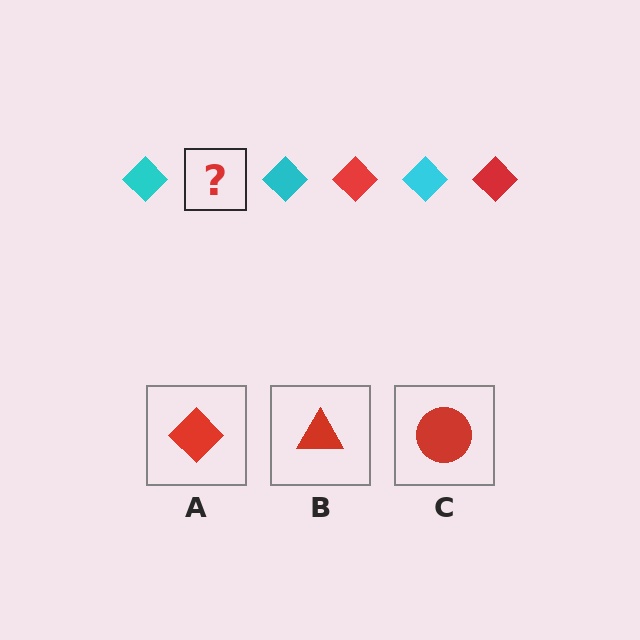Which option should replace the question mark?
Option A.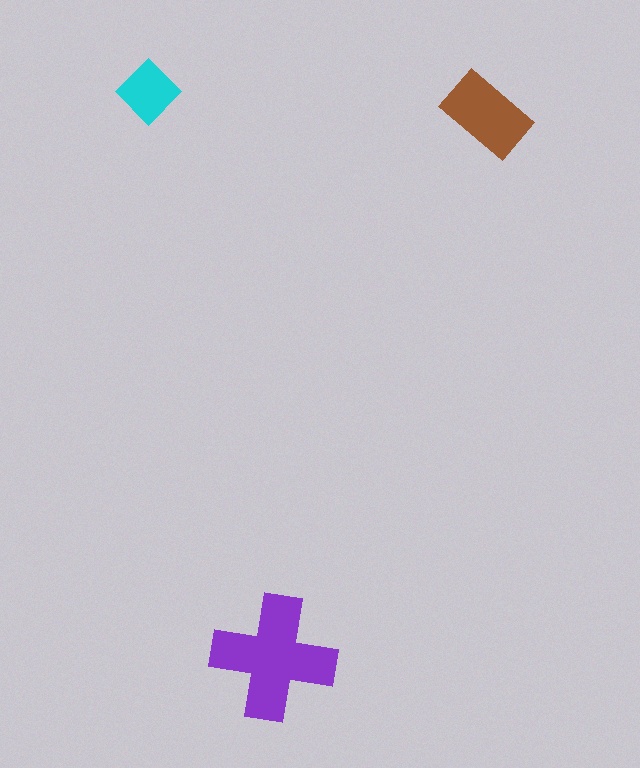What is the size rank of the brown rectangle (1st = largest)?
2nd.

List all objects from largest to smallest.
The purple cross, the brown rectangle, the cyan diamond.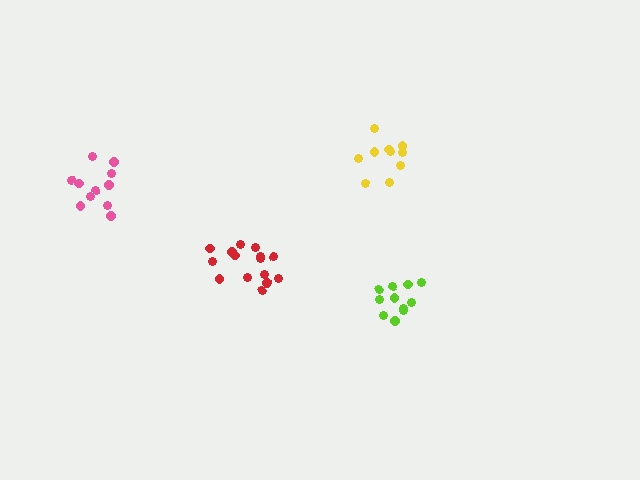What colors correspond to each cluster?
The clusters are colored: pink, red, yellow, lime.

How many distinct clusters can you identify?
There are 4 distinct clusters.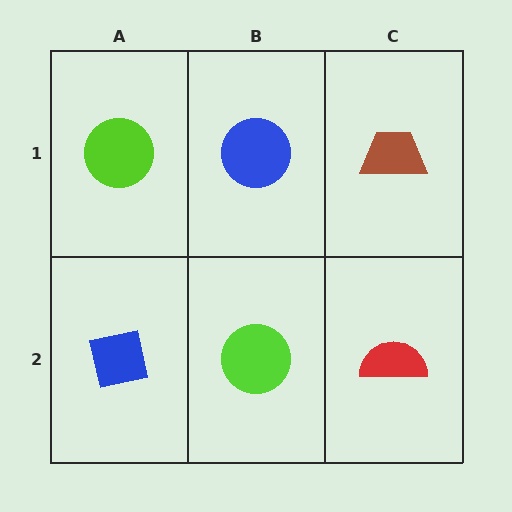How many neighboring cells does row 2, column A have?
2.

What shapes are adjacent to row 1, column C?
A red semicircle (row 2, column C), a blue circle (row 1, column B).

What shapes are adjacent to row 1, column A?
A blue square (row 2, column A), a blue circle (row 1, column B).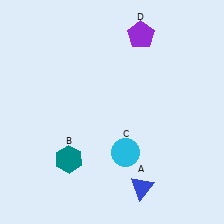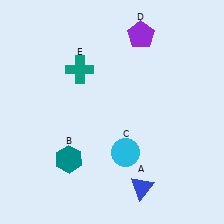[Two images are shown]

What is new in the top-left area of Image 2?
A teal cross (E) was added in the top-left area of Image 2.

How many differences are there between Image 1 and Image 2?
There is 1 difference between the two images.